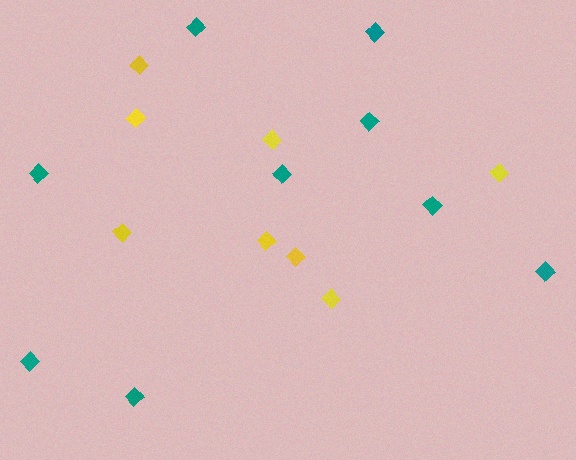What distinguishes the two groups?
There are 2 groups: one group of teal diamonds (9) and one group of yellow diamonds (8).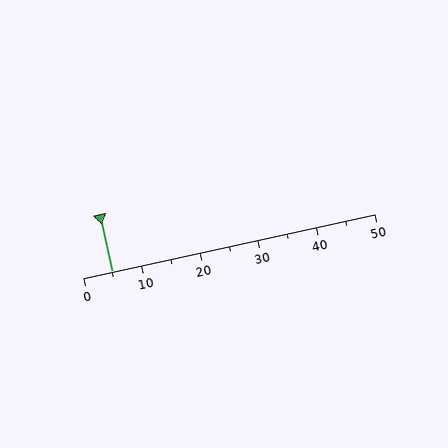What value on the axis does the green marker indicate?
The marker indicates approximately 5.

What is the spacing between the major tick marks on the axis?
The major ticks are spaced 10 apart.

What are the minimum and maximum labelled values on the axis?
The axis runs from 0 to 50.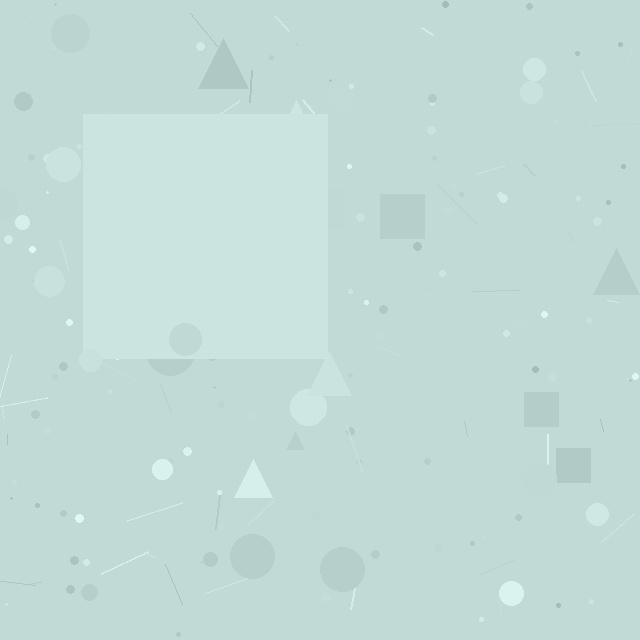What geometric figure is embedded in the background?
A square is embedded in the background.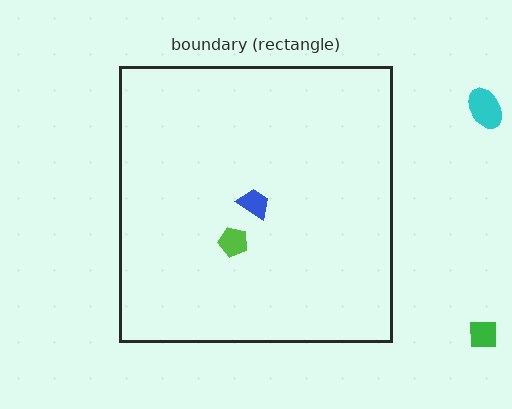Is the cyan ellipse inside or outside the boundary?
Outside.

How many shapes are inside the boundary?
2 inside, 2 outside.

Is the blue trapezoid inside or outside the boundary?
Inside.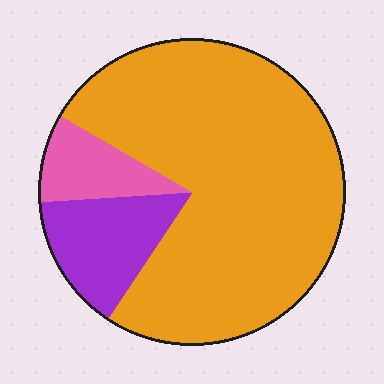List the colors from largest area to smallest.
From largest to smallest: orange, purple, pink.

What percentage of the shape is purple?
Purple takes up less than a quarter of the shape.